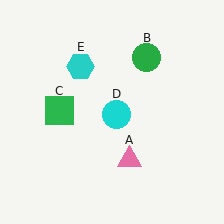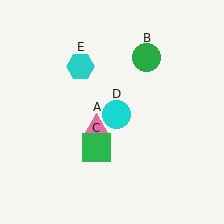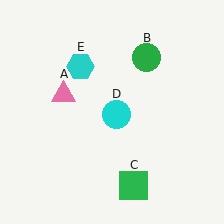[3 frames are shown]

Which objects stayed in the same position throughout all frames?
Green circle (object B) and cyan circle (object D) and cyan hexagon (object E) remained stationary.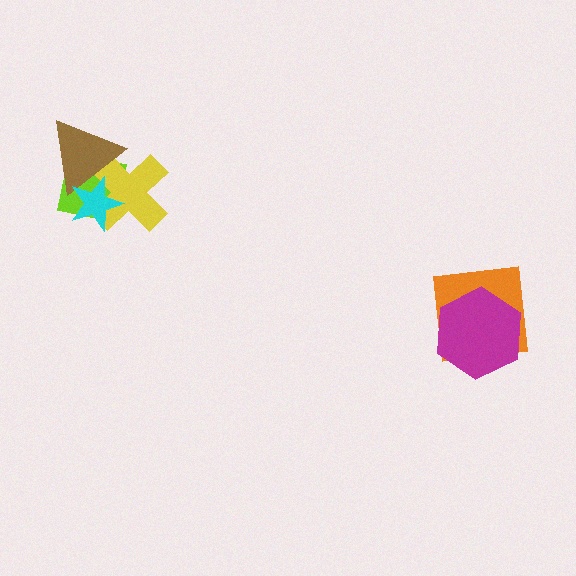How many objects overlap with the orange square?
1 object overlaps with the orange square.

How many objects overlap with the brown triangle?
3 objects overlap with the brown triangle.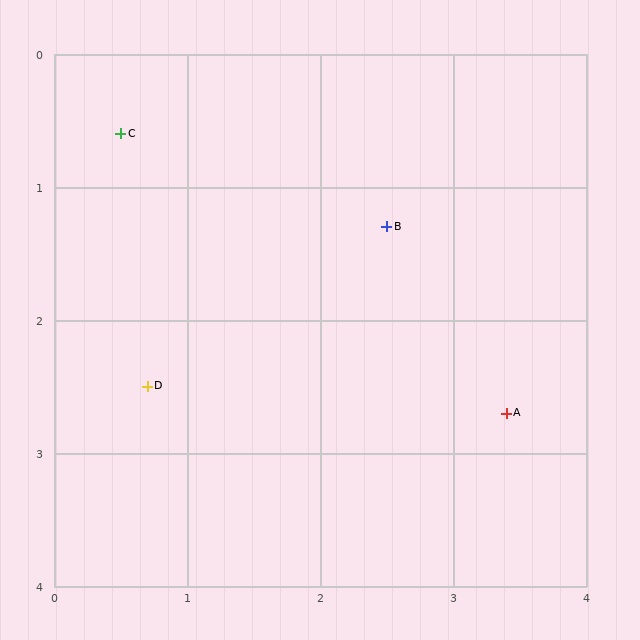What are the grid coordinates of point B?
Point B is at approximately (2.5, 1.3).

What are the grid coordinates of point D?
Point D is at approximately (0.7, 2.5).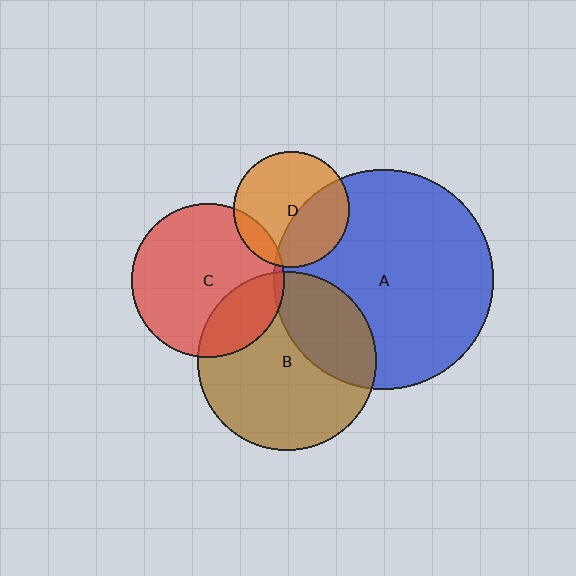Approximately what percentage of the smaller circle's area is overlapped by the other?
Approximately 30%.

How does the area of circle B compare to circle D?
Approximately 2.4 times.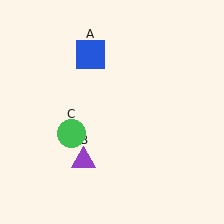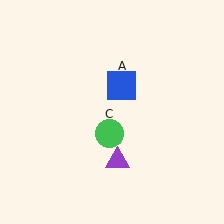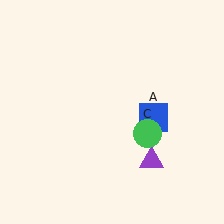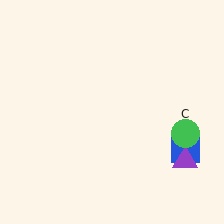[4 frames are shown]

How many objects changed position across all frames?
3 objects changed position: blue square (object A), purple triangle (object B), green circle (object C).